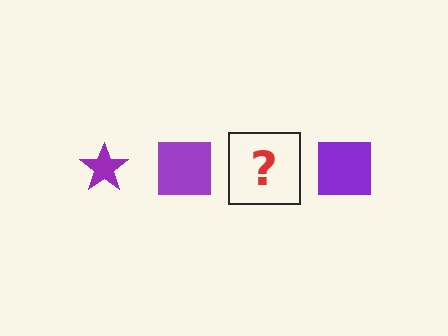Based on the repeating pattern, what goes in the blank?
The blank should be a purple star.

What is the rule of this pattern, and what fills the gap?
The rule is that the pattern cycles through star, square shapes in purple. The gap should be filled with a purple star.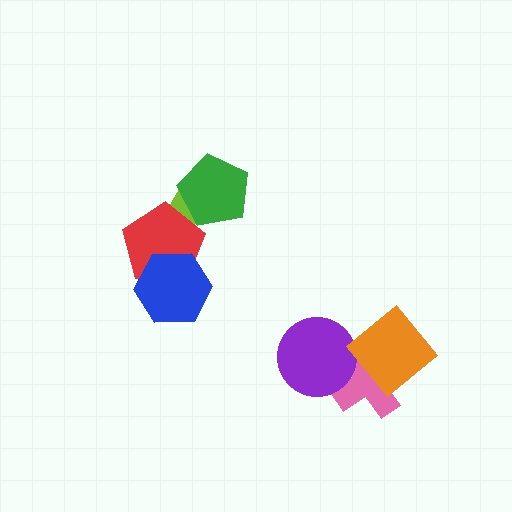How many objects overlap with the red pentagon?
2 objects overlap with the red pentagon.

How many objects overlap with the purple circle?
1 object overlaps with the purple circle.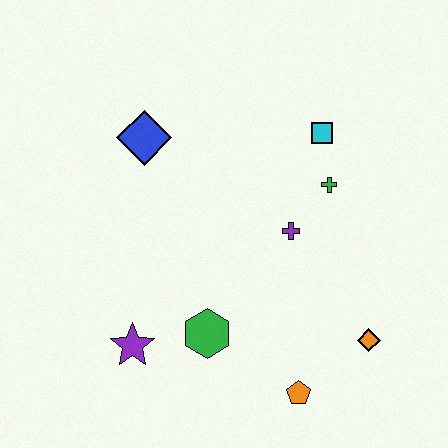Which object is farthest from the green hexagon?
The cyan square is farthest from the green hexagon.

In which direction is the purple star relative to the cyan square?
The purple star is below the cyan square.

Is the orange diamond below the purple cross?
Yes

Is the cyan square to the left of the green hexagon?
No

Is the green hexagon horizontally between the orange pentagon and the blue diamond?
Yes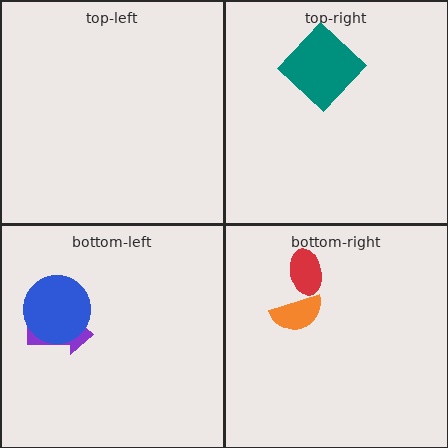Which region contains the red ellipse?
The bottom-right region.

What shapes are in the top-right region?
The teal diamond.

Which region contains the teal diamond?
The top-right region.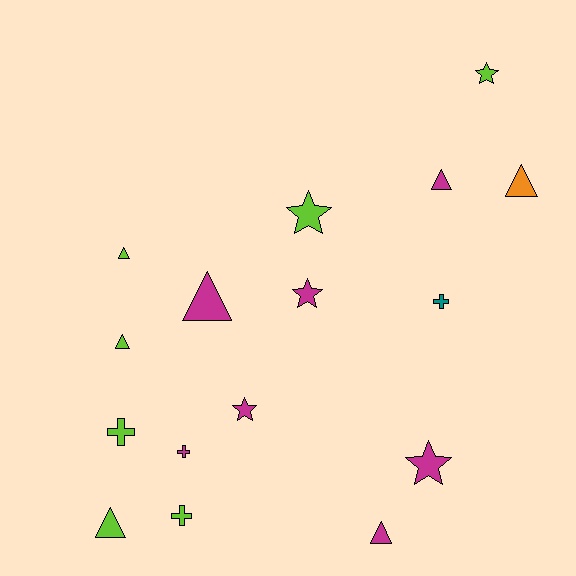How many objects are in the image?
There are 16 objects.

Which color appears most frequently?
Magenta, with 7 objects.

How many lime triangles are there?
There are 3 lime triangles.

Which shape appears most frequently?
Triangle, with 7 objects.